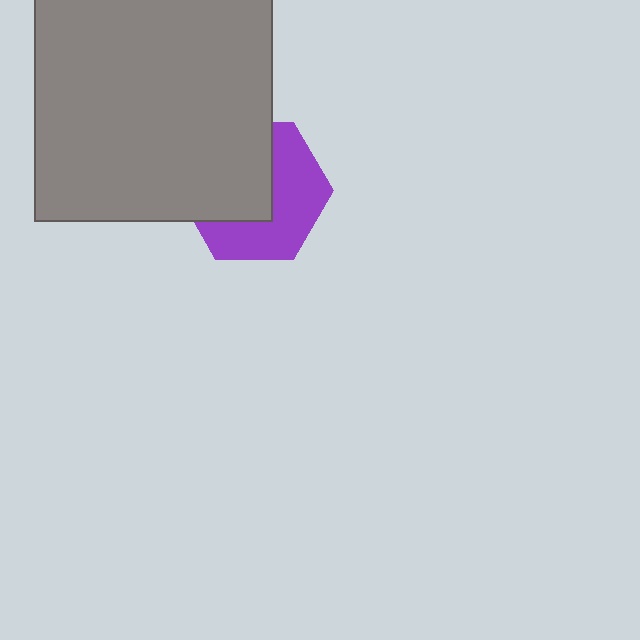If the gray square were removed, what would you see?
You would see the complete purple hexagon.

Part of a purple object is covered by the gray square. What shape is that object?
It is a hexagon.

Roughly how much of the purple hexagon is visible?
About half of it is visible (roughly 50%).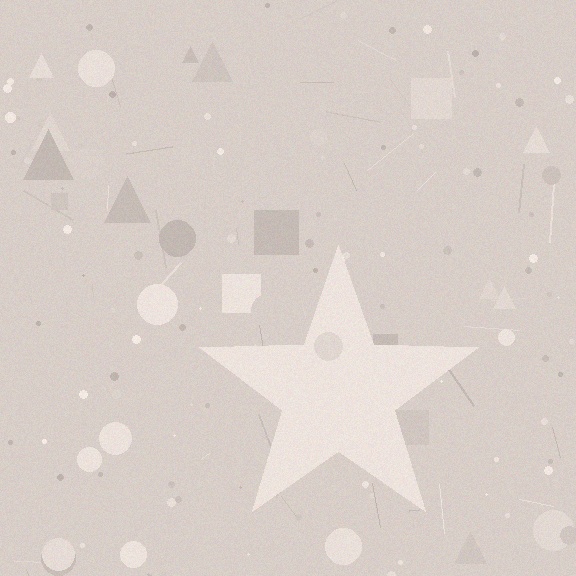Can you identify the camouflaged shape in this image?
The camouflaged shape is a star.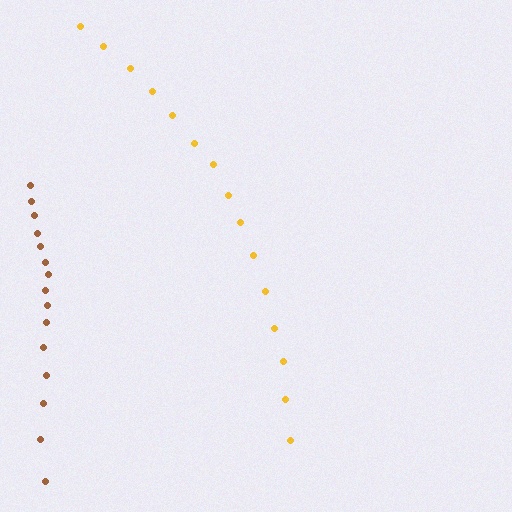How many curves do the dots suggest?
There are 2 distinct paths.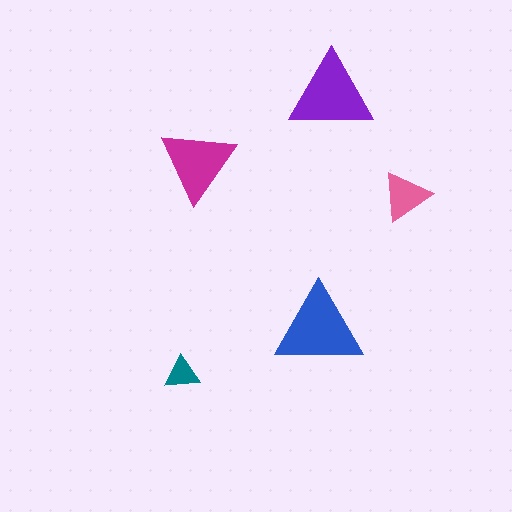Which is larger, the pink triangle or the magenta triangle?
The magenta one.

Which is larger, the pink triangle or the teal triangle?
The pink one.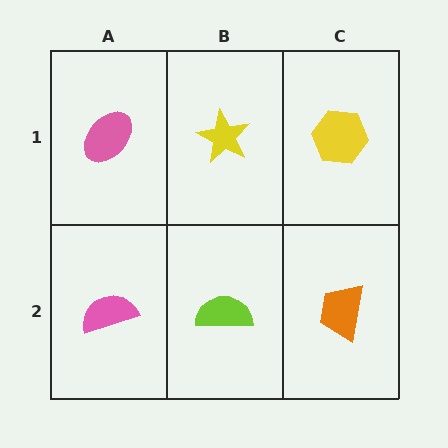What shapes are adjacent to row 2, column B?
A yellow star (row 1, column B), a pink semicircle (row 2, column A), an orange trapezoid (row 2, column C).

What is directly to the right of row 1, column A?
A yellow star.